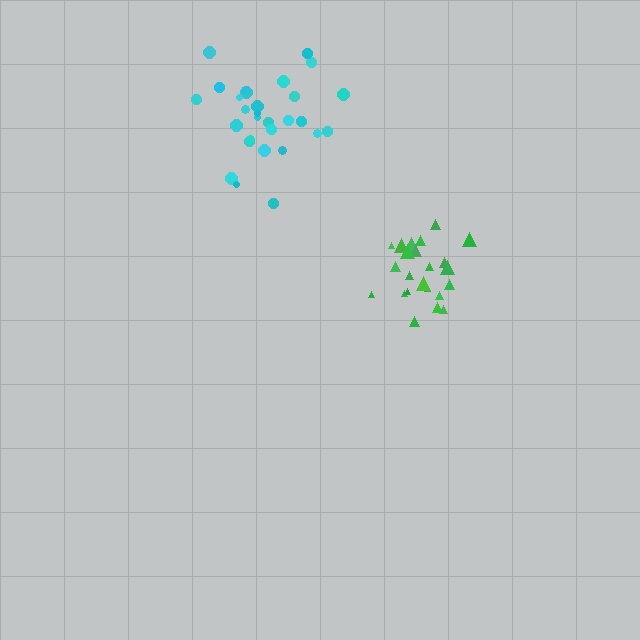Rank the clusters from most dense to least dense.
green, cyan.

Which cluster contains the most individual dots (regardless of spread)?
Cyan (30).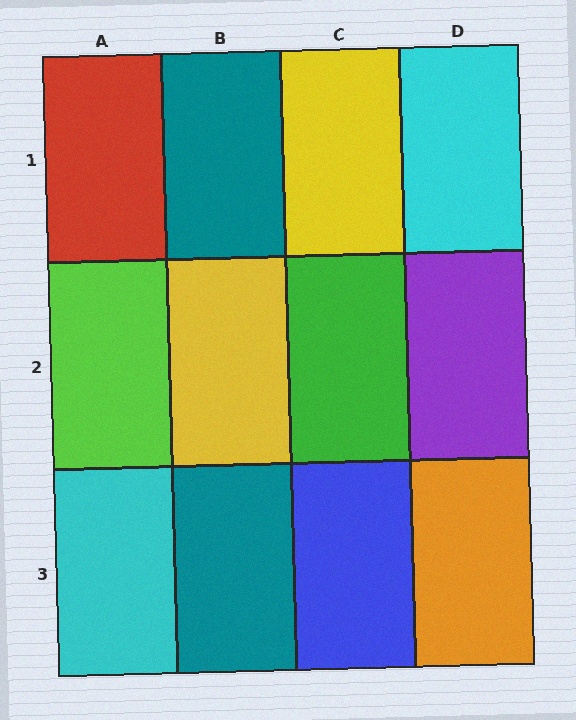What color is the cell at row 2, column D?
Purple.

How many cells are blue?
1 cell is blue.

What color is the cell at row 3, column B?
Teal.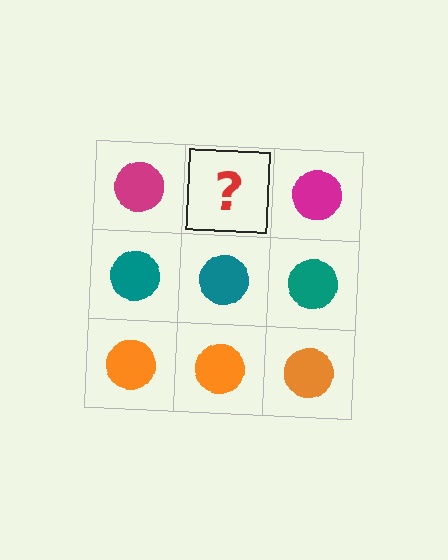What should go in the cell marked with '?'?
The missing cell should contain a magenta circle.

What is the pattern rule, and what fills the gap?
The rule is that each row has a consistent color. The gap should be filled with a magenta circle.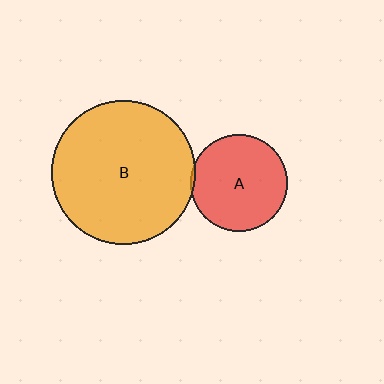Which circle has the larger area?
Circle B (orange).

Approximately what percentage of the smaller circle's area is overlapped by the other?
Approximately 5%.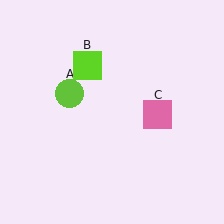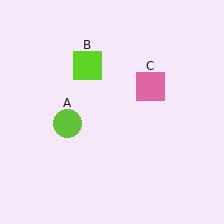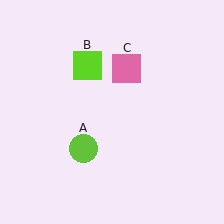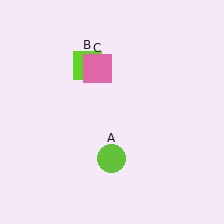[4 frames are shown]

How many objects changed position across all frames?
2 objects changed position: lime circle (object A), pink square (object C).